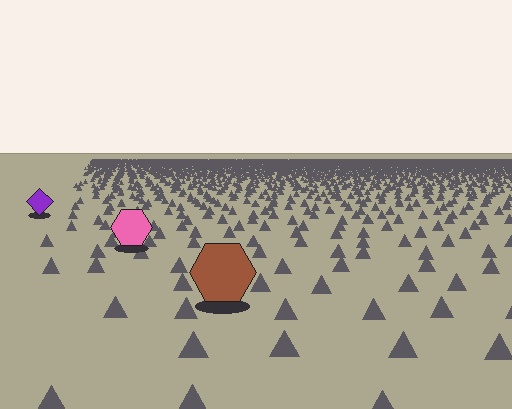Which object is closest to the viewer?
The brown hexagon is closest. The texture marks near it are larger and more spread out.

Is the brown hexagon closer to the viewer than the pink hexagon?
Yes. The brown hexagon is closer — you can tell from the texture gradient: the ground texture is coarser near it.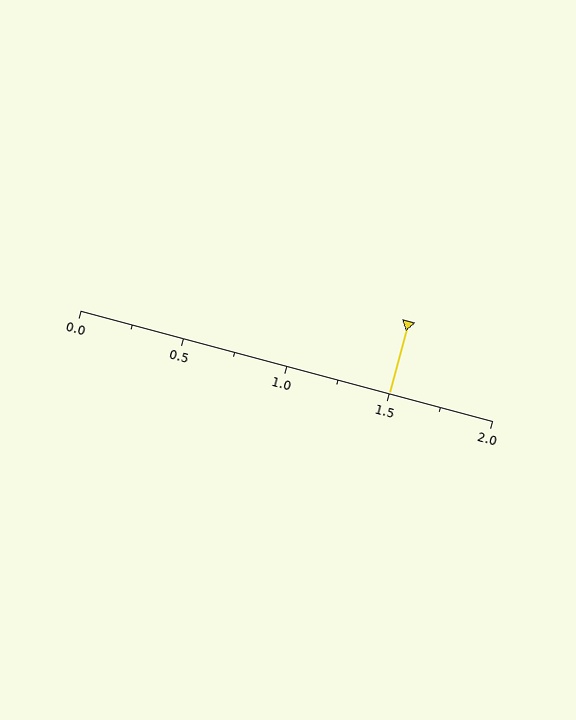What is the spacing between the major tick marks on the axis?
The major ticks are spaced 0.5 apart.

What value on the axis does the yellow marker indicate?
The marker indicates approximately 1.5.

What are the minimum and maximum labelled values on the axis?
The axis runs from 0.0 to 2.0.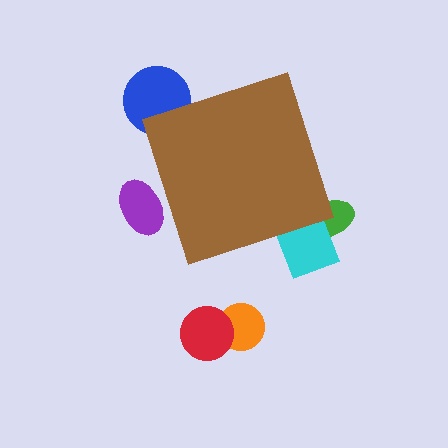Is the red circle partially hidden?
No, the red circle is fully visible.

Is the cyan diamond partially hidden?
Yes, the cyan diamond is partially hidden behind the brown diamond.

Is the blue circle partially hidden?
Yes, the blue circle is partially hidden behind the brown diamond.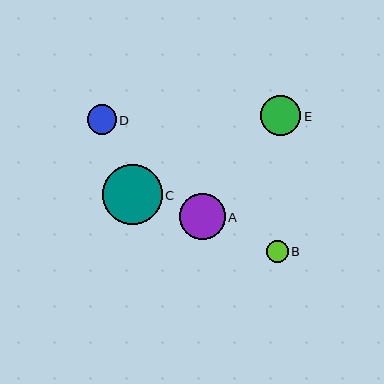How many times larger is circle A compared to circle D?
Circle A is approximately 1.6 times the size of circle D.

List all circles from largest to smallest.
From largest to smallest: C, A, E, D, B.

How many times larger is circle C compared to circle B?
Circle C is approximately 2.7 times the size of circle B.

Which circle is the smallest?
Circle B is the smallest with a size of approximately 22 pixels.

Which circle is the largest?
Circle C is the largest with a size of approximately 60 pixels.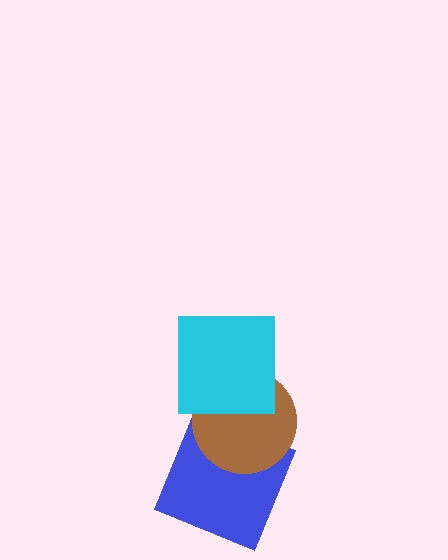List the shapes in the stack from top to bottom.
From top to bottom: the cyan square, the brown circle, the blue square.